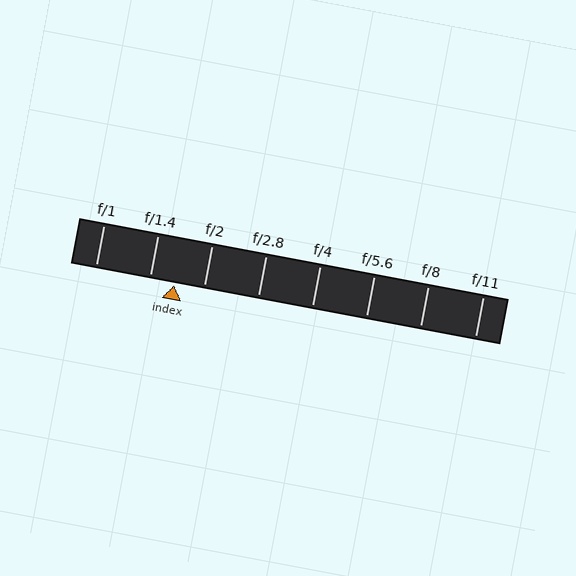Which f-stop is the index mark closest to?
The index mark is closest to f/1.4.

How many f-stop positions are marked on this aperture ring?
There are 8 f-stop positions marked.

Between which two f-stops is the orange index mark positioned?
The index mark is between f/1.4 and f/2.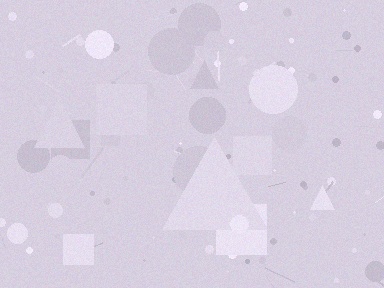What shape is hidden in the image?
A triangle is hidden in the image.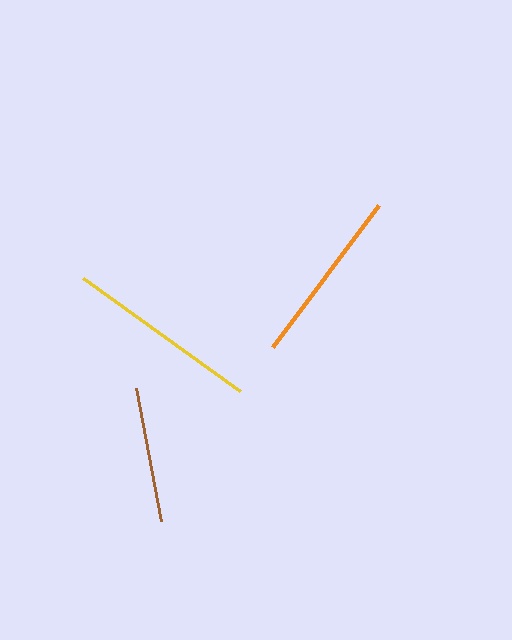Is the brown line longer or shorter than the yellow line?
The yellow line is longer than the brown line.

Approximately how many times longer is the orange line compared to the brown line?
The orange line is approximately 1.3 times the length of the brown line.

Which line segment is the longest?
The yellow line is the longest at approximately 194 pixels.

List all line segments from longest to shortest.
From longest to shortest: yellow, orange, brown.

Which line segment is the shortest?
The brown line is the shortest at approximately 135 pixels.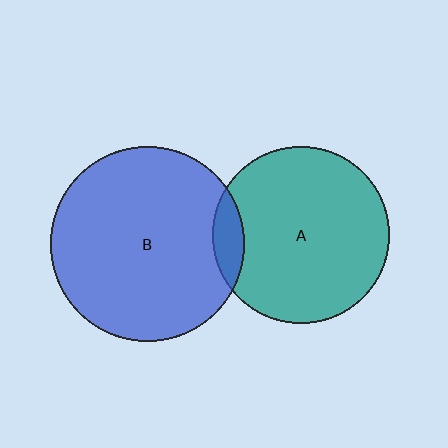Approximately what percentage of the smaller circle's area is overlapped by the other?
Approximately 10%.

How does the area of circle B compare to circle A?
Approximately 1.2 times.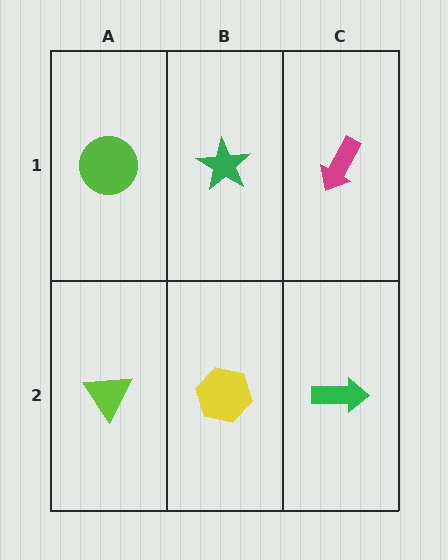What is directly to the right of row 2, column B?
A green arrow.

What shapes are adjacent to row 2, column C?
A magenta arrow (row 1, column C), a yellow hexagon (row 2, column B).